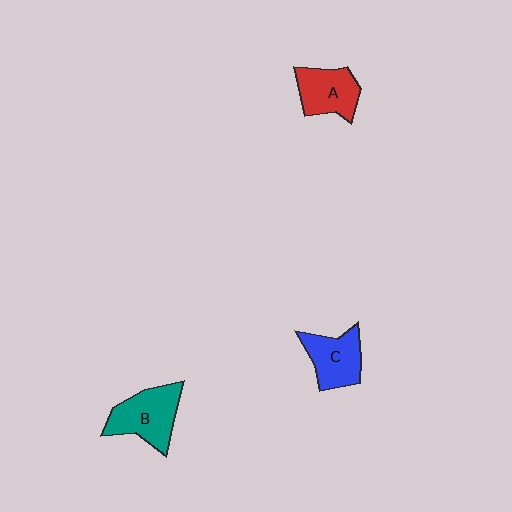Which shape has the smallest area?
Shape C (blue).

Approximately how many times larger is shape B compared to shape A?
Approximately 1.2 times.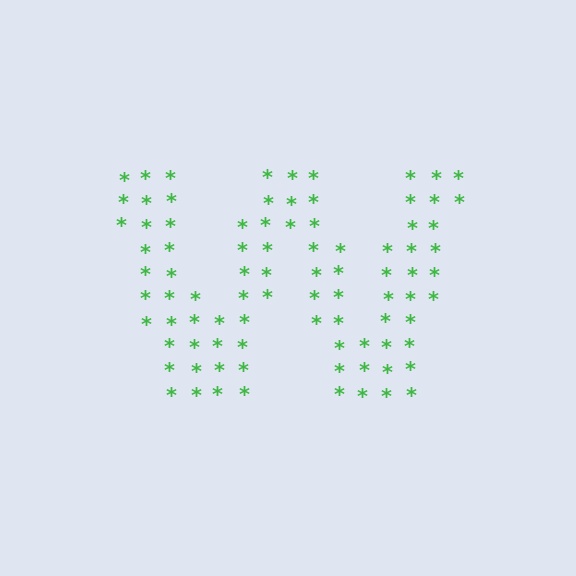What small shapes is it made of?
It is made of small asterisks.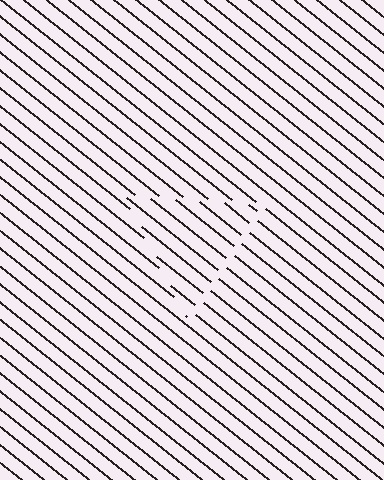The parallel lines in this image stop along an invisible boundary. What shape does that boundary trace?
An illusory triangle. The interior of the shape contains the same grating, shifted by half a period — the contour is defined by the phase discontinuity where line-ends from the inner and outer gratings abut.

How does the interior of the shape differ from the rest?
The interior of the shape contains the same grating, shifted by half a period — the contour is defined by the phase discontinuity where line-ends from the inner and outer gratings abut.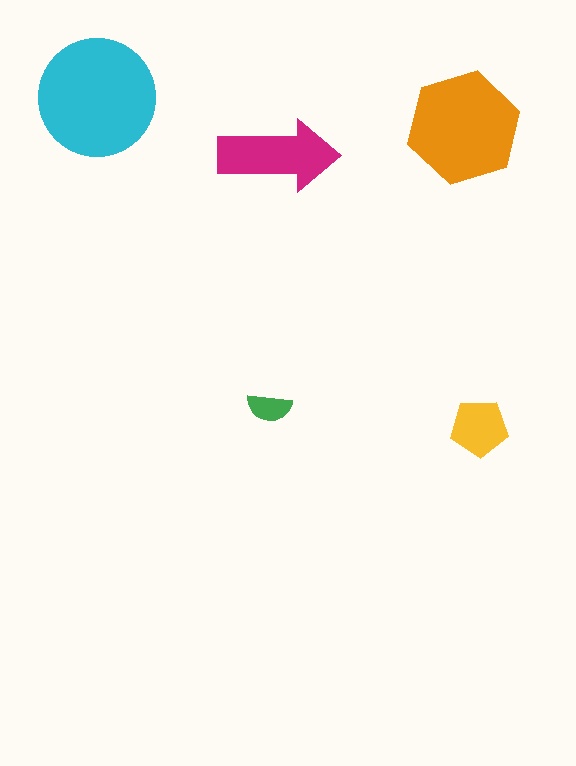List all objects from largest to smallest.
The cyan circle, the orange hexagon, the magenta arrow, the yellow pentagon, the green semicircle.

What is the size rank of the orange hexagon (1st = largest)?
2nd.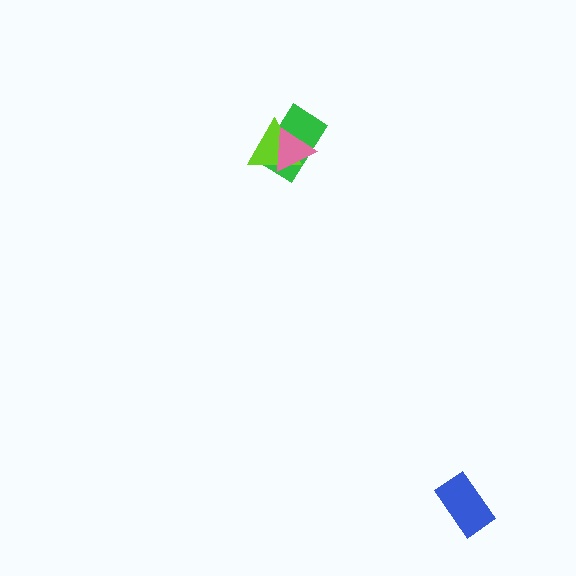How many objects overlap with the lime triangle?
2 objects overlap with the lime triangle.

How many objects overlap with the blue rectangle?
0 objects overlap with the blue rectangle.